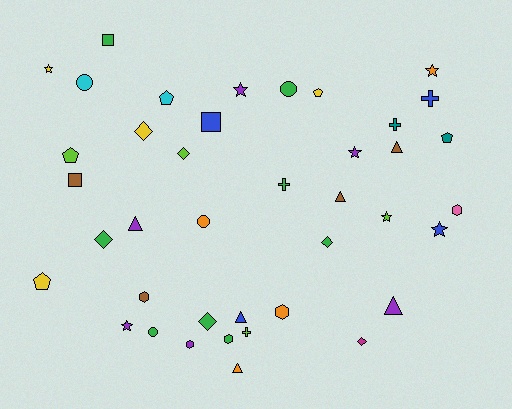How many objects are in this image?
There are 40 objects.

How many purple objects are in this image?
There are 6 purple objects.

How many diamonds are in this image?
There are 6 diamonds.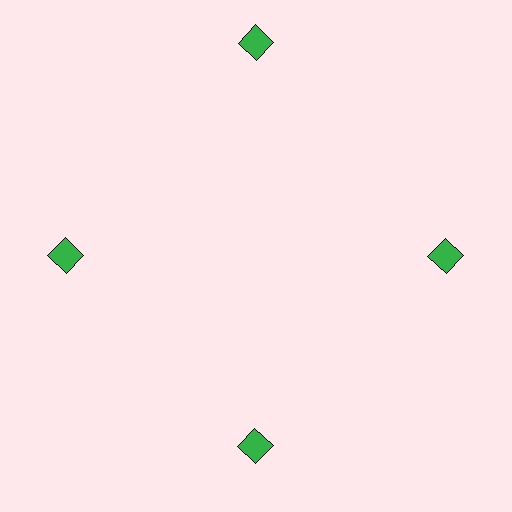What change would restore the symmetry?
The symmetry would be restored by moving it inward, back onto the ring so that all 4 squares sit at equal angles and equal distance from the center.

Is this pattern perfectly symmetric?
No. The 4 green squares are arranged in a ring, but one element near the 12 o'clock position is pushed outward from the center, breaking the 4-fold rotational symmetry.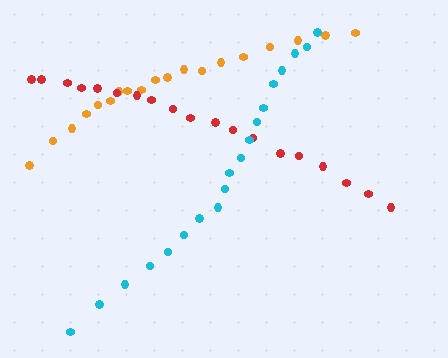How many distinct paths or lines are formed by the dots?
There are 3 distinct paths.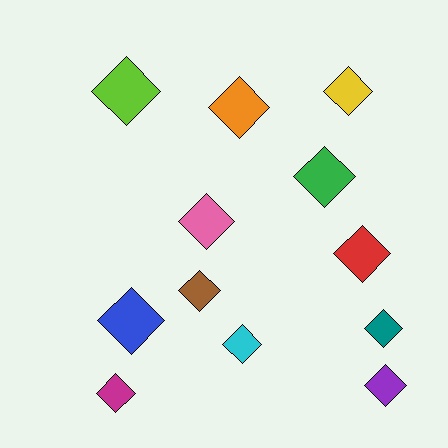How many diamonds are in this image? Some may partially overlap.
There are 12 diamonds.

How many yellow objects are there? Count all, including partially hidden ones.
There is 1 yellow object.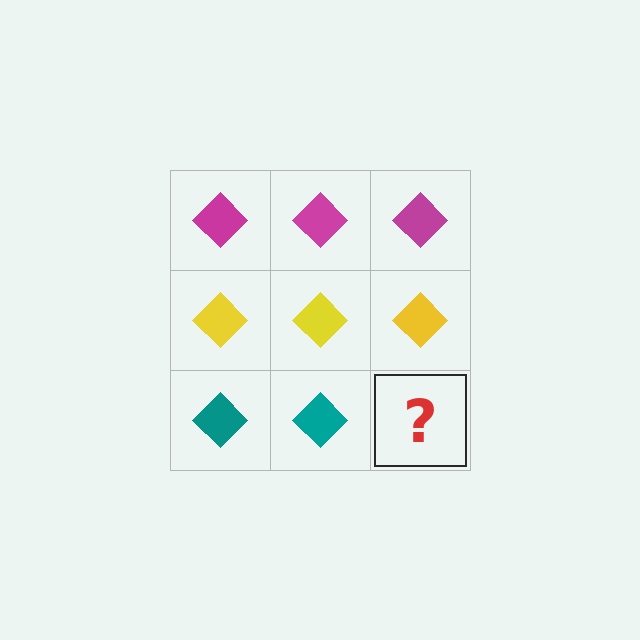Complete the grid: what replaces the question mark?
The question mark should be replaced with a teal diamond.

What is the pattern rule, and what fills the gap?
The rule is that each row has a consistent color. The gap should be filled with a teal diamond.